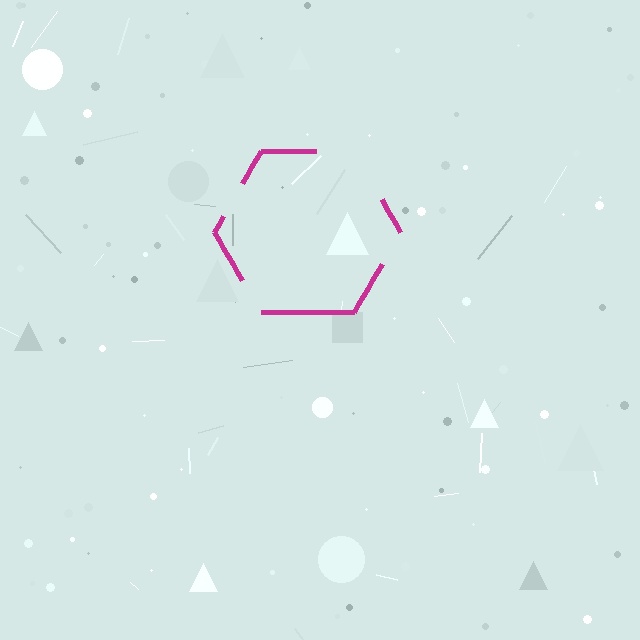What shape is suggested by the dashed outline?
The dashed outline suggests a hexagon.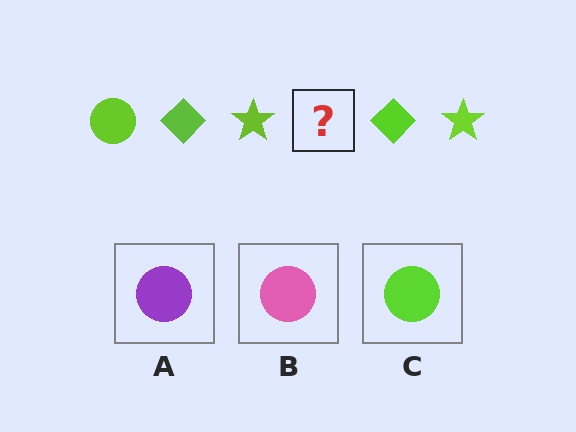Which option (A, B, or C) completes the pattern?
C.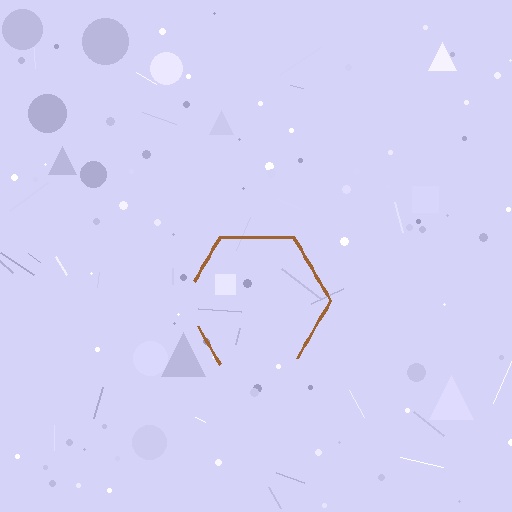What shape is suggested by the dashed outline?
The dashed outline suggests a hexagon.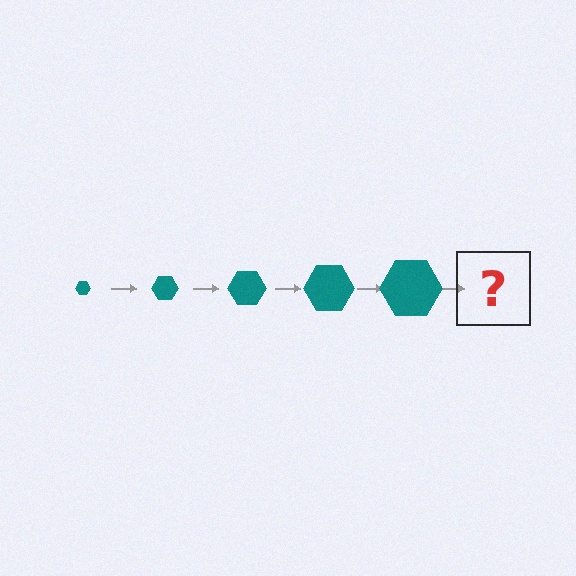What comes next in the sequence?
The next element should be a teal hexagon, larger than the previous one.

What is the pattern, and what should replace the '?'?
The pattern is that the hexagon gets progressively larger each step. The '?' should be a teal hexagon, larger than the previous one.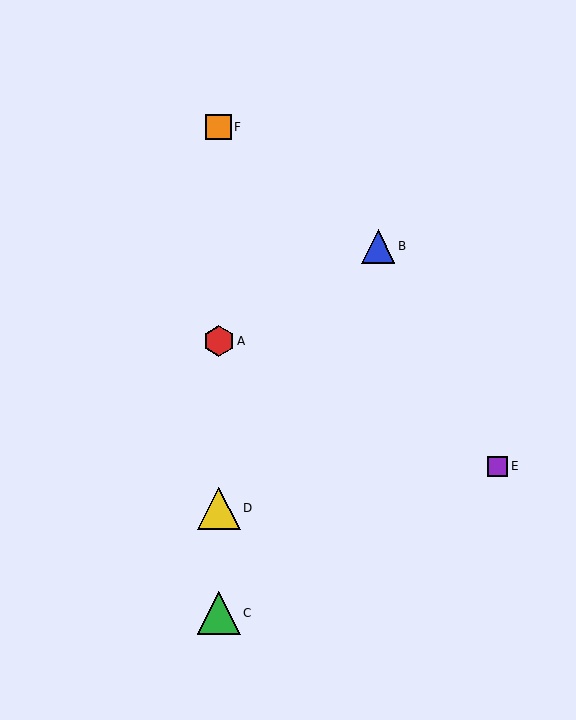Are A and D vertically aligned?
Yes, both are at x≈219.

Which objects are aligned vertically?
Objects A, C, D, F are aligned vertically.